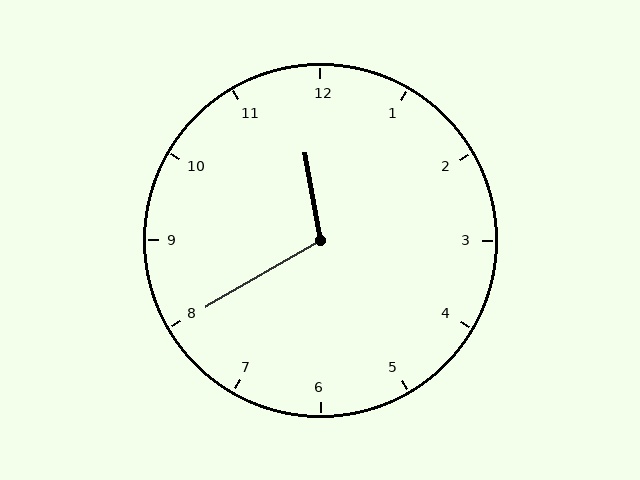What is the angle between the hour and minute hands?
Approximately 110 degrees.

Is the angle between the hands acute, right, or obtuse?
It is obtuse.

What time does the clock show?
11:40.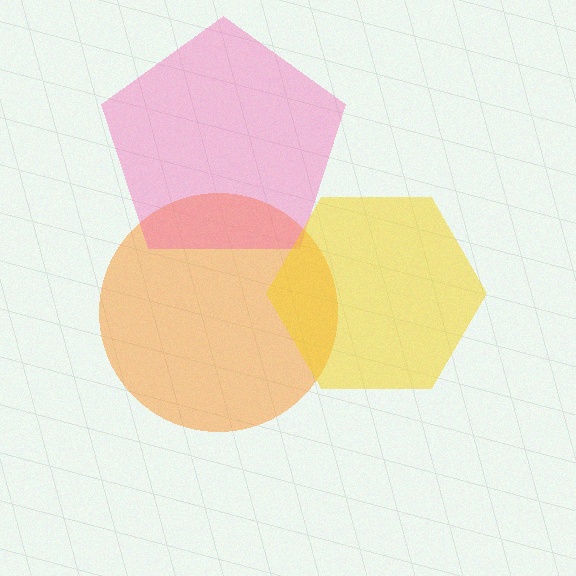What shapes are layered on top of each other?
The layered shapes are: an orange circle, a pink pentagon, a yellow hexagon.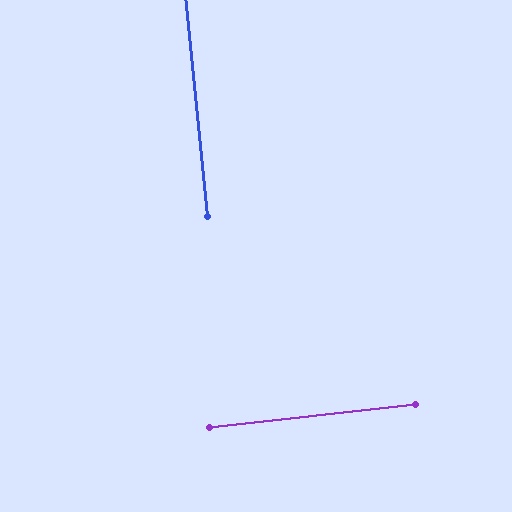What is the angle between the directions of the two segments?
Approximately 89 degrees.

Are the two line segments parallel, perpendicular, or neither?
Perpendicular — they meet at approximately 89°.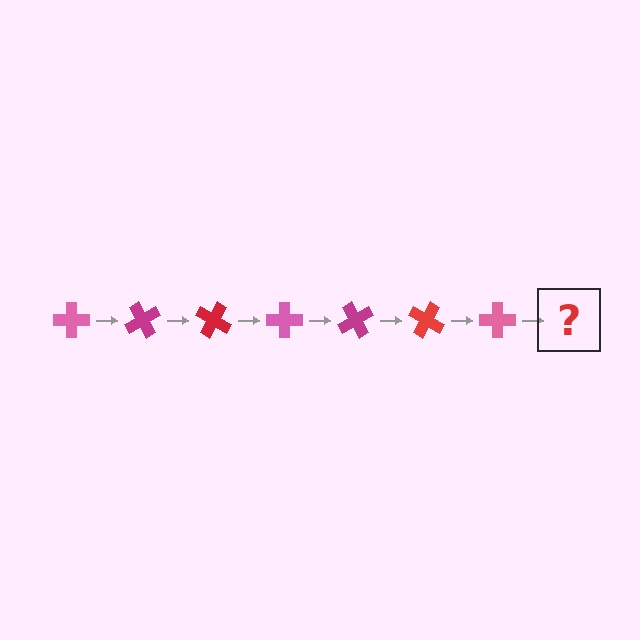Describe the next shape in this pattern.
It should be a magenta cross, rotated 420 degrees from the start.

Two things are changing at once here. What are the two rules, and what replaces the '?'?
The two rules are that it rotates 60 degrees each step and the color cycles through pink, magenta, and red. The '?' should be a magenta cross, rotated 420 degrees from the start.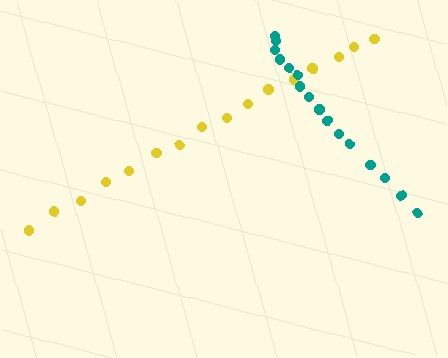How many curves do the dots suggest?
There are 2 distinct paths.